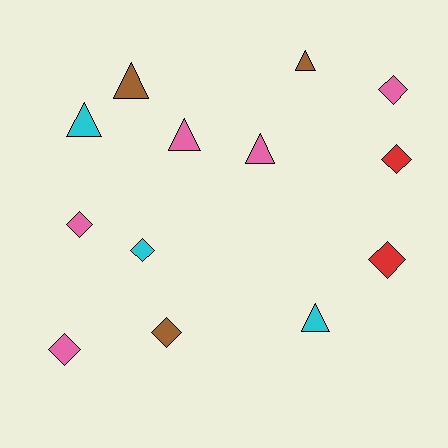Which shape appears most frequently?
Diamond, with 7 objects.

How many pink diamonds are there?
There are 3 pink diamonds.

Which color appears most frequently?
Pink, with 5 objects.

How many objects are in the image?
There are 13 objects.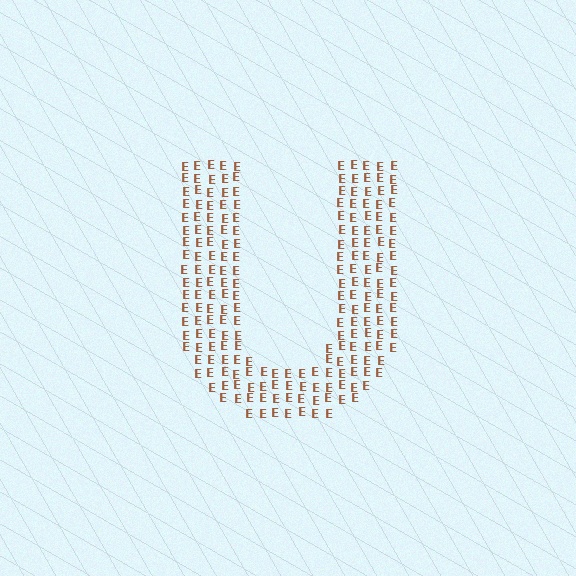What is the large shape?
The large shape is the letter U.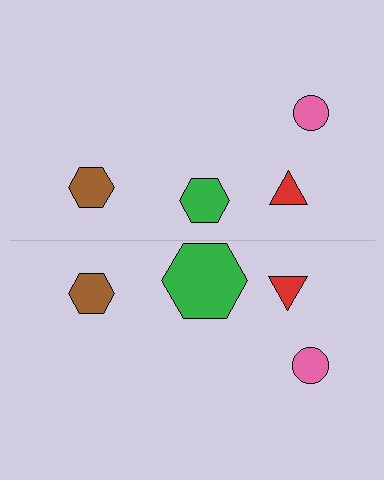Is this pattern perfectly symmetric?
No, the pattern is not perfectly symmetric. The green hexagon on the bottom side has a different size than its mirror counterpart.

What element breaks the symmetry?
The green hexagon on the bottom side has a different size than its mirror counterpart.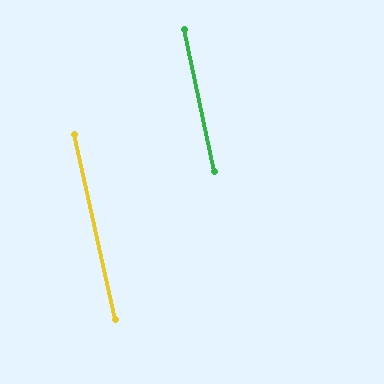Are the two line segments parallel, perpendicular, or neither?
Parallel — their directions differ by only 0.1°.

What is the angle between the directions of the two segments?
Approximately 0 degrees.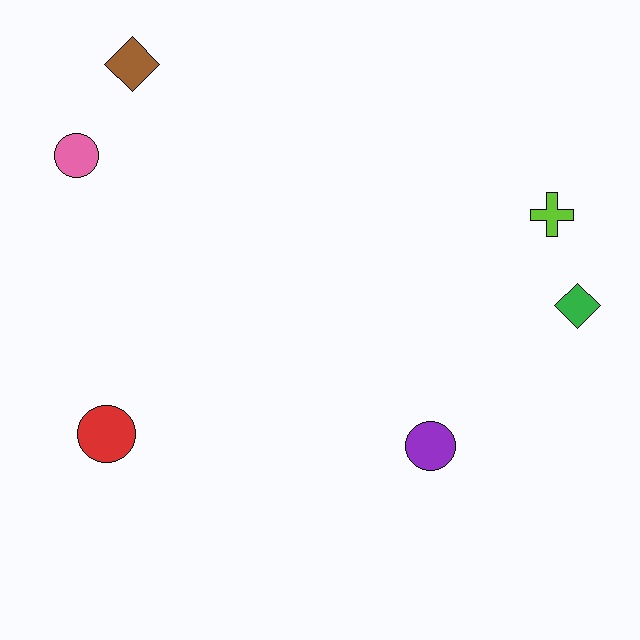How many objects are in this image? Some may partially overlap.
There are 6 objects.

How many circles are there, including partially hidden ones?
There are 3 circles.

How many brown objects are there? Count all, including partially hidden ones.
There is 1 brown object.